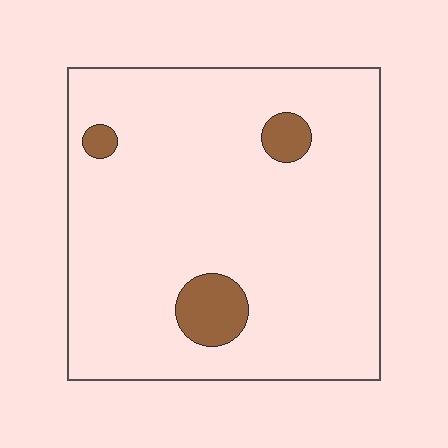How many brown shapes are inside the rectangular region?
3.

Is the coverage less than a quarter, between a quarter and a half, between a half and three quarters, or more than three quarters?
Less than a quarter.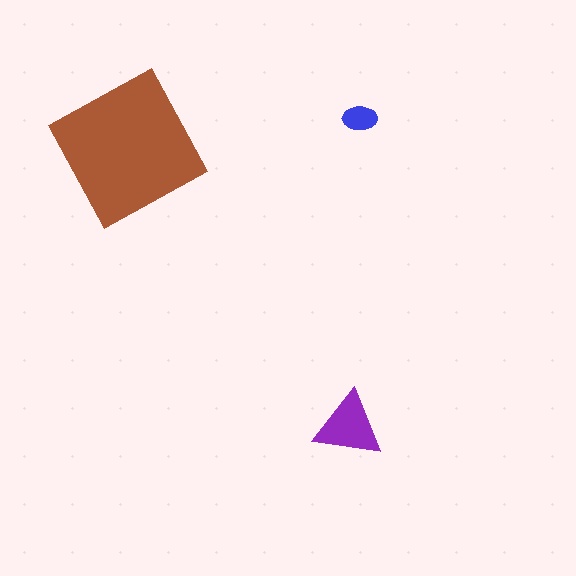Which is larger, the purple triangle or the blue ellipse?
The purple triangle.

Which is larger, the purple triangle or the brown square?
The brown square.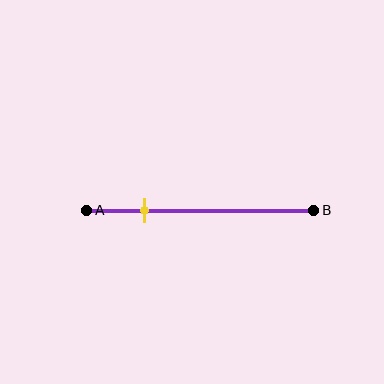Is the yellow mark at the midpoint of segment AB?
No, the mark is at about 25% from A, not at the 50% midpoint.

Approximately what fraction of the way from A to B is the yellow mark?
The yellow mark is approximately 25% of the way from A to B.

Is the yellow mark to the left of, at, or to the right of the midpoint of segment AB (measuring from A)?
The yellow mark is to the left of the midpoint of segment AB.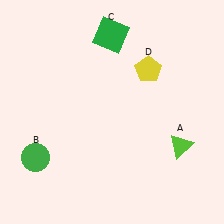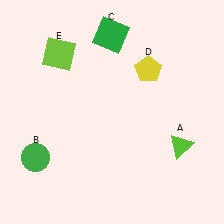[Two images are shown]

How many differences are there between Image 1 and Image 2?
There is 1 difference between the two images.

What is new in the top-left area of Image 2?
A lime square (E) was added in the top-left area of Image 2.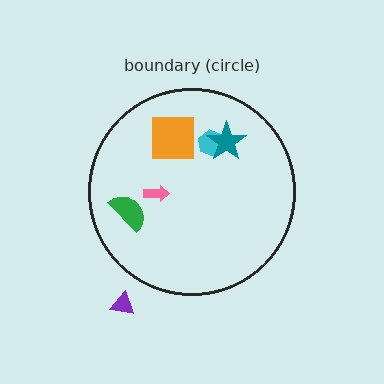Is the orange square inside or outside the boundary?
Inside.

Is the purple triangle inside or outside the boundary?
Outside.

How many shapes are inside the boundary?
5 inside, 1 outside.